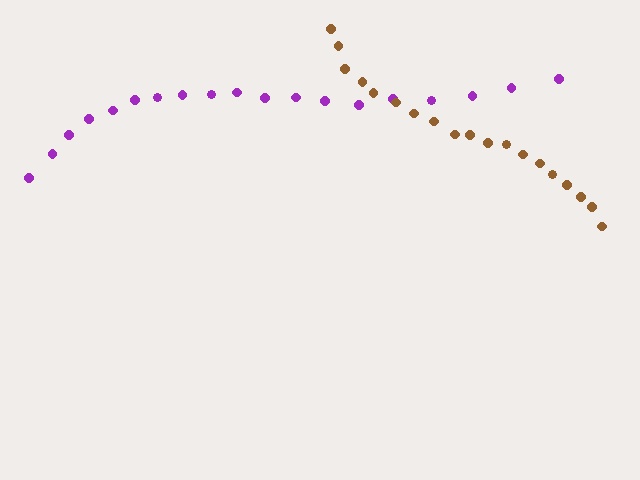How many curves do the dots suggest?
There are 2 distinct paths.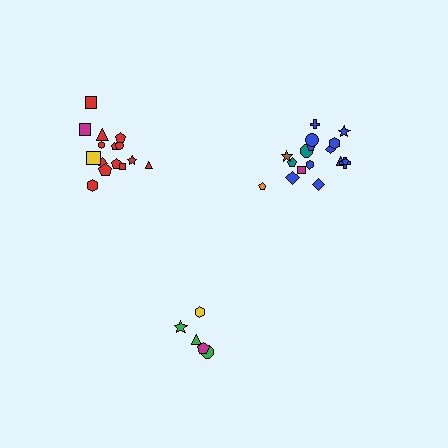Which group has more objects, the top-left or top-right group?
The top-right group.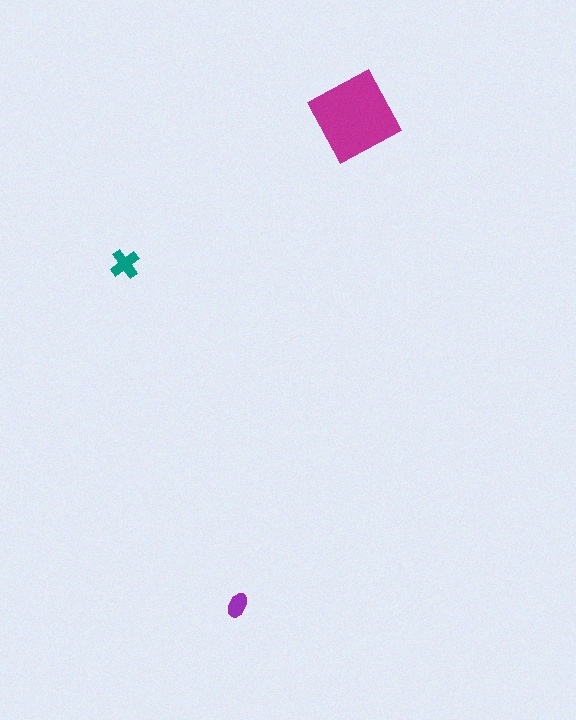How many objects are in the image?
There are 3 objects in the image.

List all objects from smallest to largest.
The purple ellipse, the teal cross, the magenta diamond.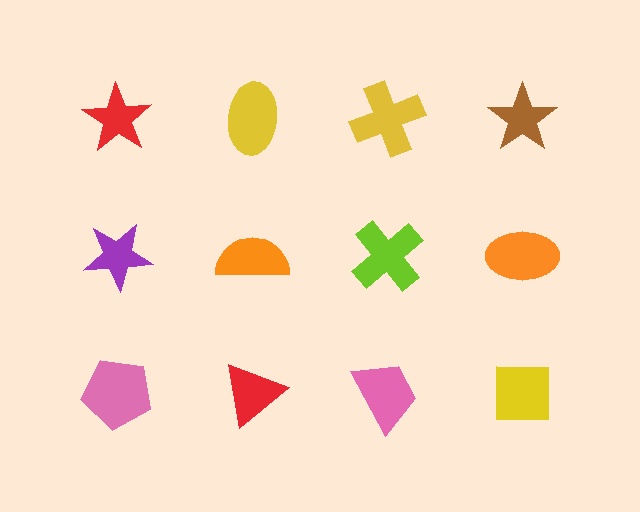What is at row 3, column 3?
A pink trapezoid.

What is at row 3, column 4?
A yellow square.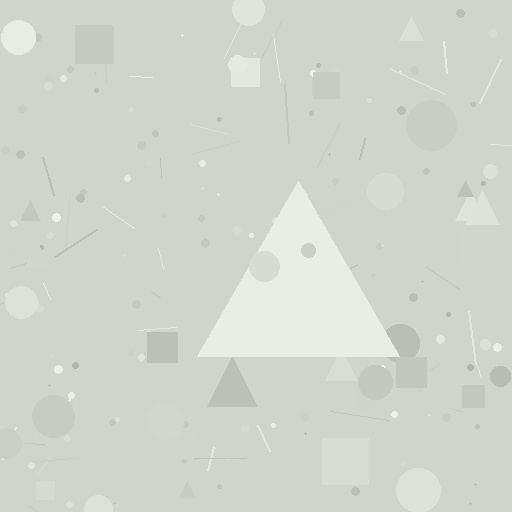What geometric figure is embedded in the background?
A triangle is embedded in the background.